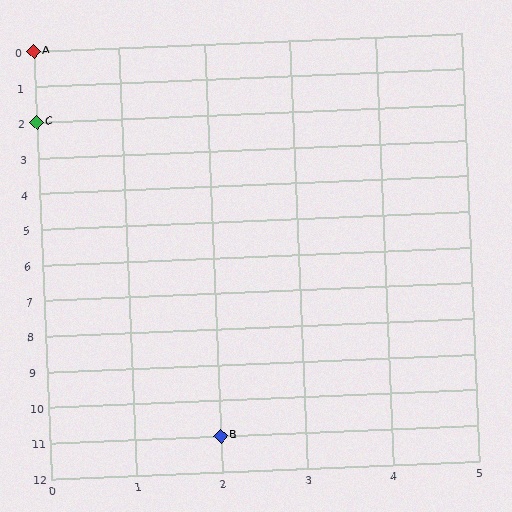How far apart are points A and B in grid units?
Points A and B are 2 columns and 11 rows apart (about 11.2 grid units diagonally).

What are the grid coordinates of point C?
Point C is at grid coordinates (0, 2).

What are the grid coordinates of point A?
Point A is at grid coordinates (0, 0).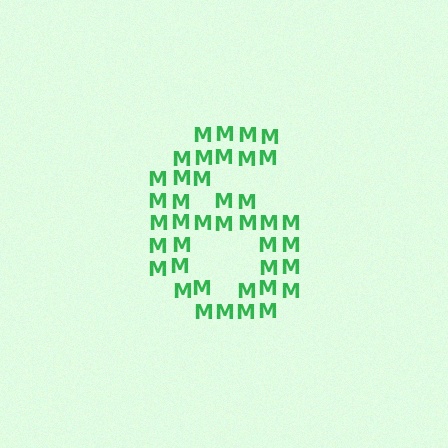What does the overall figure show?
The overall figure shows the digit 6.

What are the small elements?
The small elements are letter M's.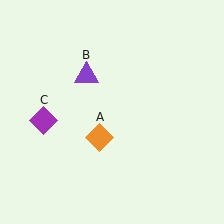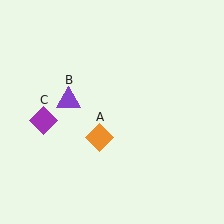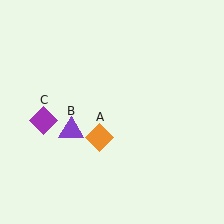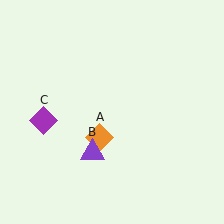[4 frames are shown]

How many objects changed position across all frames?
1 object changed position: purple triangle (object B).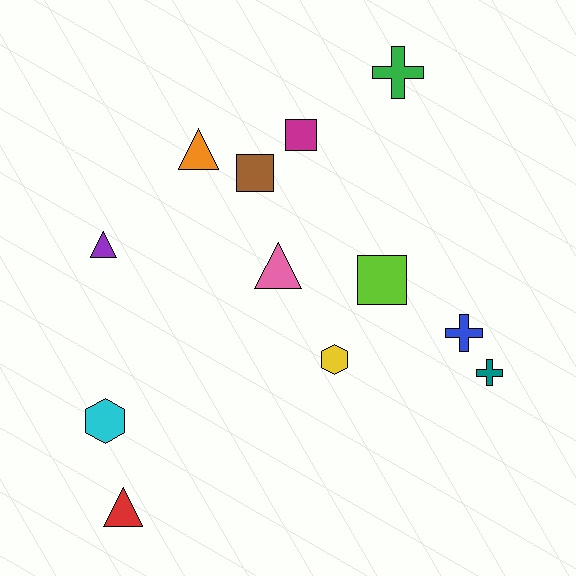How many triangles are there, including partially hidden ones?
There are 4 triangles.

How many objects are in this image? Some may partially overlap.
There are 12 objects.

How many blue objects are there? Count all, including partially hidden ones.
There is 1 blue object.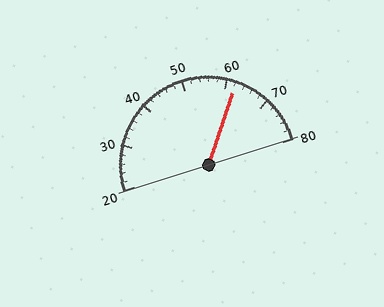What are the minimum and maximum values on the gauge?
The gauge ranges from 20 to 80.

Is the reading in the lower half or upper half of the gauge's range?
The reading is in the upper half of the range (20 to 80).